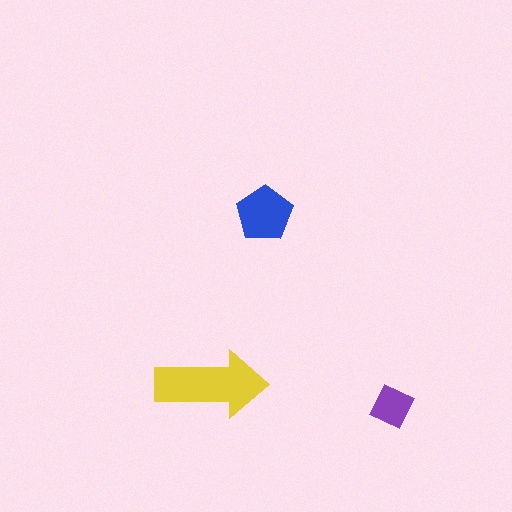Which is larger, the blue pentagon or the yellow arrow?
The yellow arrow.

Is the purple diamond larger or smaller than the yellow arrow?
Smaller.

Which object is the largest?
The yellow arrow.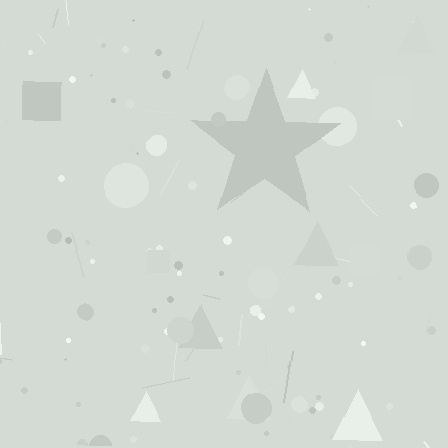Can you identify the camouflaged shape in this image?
The camouflaged shape is a star.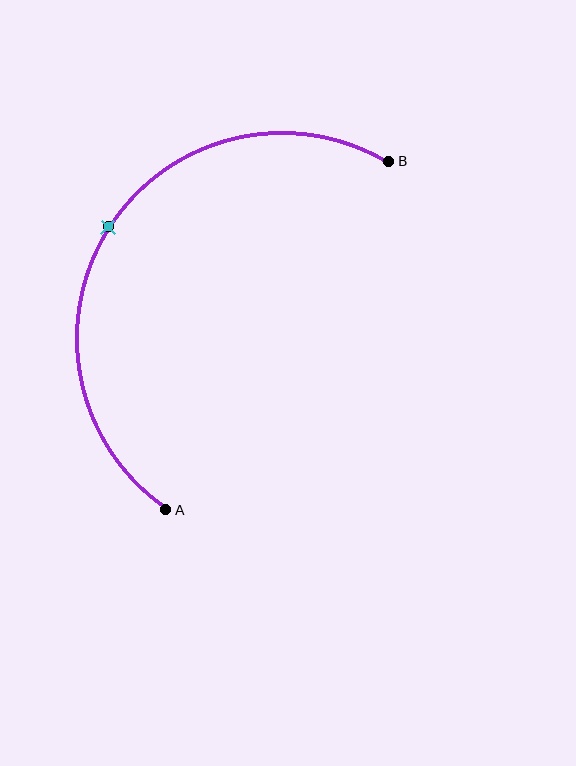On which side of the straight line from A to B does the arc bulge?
The arc bulges to the left of the straight line connecting A and B.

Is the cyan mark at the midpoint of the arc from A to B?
Yes. The cyan mark lies on the arc at equal arc-length from both A and B — it is the arc midpoint.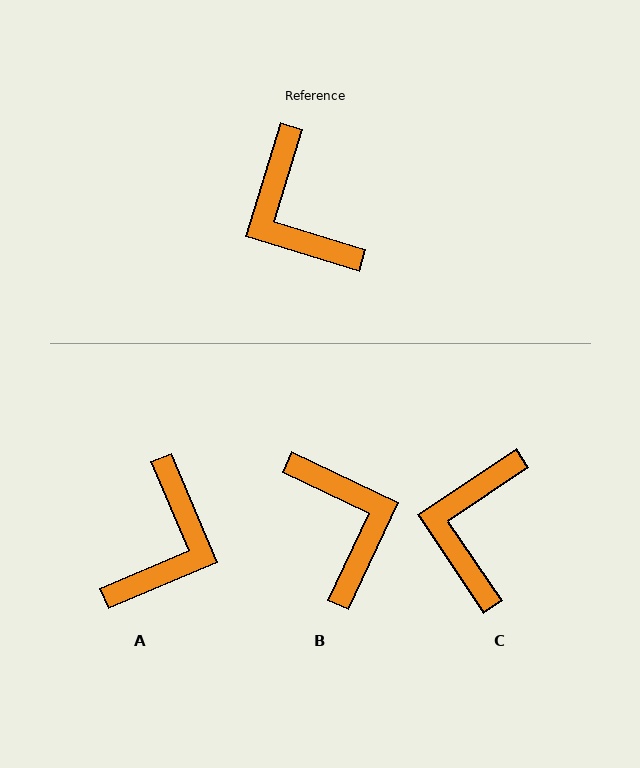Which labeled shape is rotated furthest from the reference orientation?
B, about 172 degrees away.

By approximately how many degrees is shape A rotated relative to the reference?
Approximately 130 degrees counter-clockwise.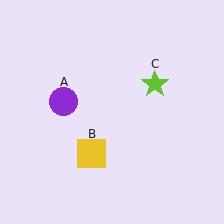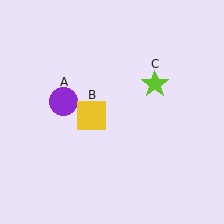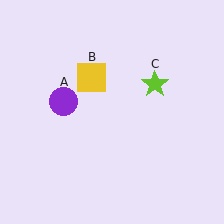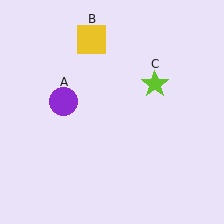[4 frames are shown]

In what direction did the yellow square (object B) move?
The yellow square (object B) moved up.